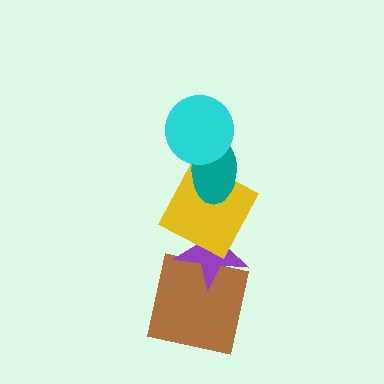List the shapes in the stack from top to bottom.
From top to bottom: the cyan circle, the teal ellipse, the yellow square, the purple star, the brown square.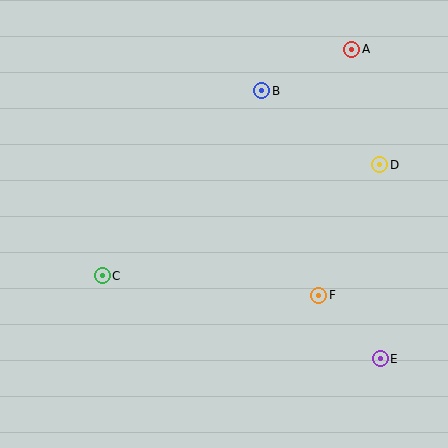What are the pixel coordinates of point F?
Point F is at (319, 295).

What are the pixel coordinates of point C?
Point C is at (102, 276).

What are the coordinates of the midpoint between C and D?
The midpoint between C and D is at (241, 220).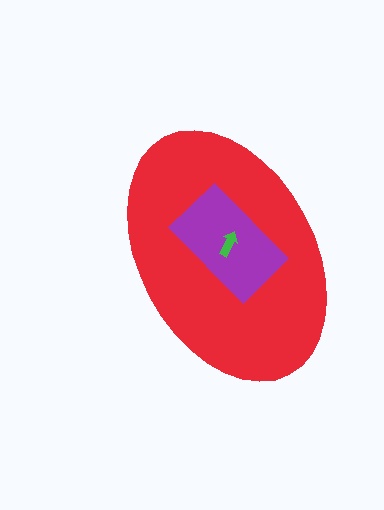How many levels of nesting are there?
3.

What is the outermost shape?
The red ellipse.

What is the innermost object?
The green arrow.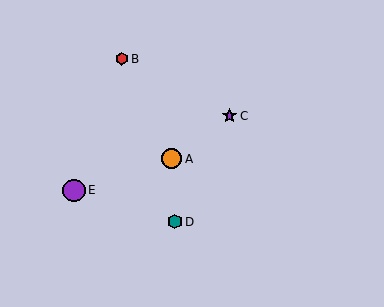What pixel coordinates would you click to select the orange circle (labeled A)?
Click at (172, 159) to select the orange circle A.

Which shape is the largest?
The purple circle (labeled E) is the largest.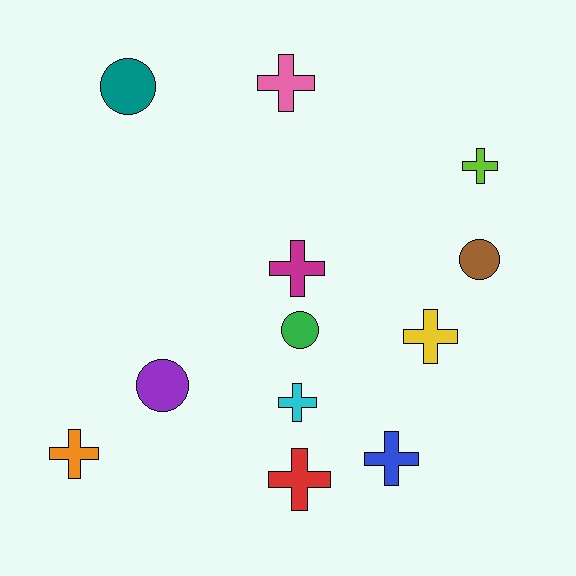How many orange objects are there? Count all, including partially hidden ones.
There is 1 orange object.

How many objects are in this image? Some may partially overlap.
There are 12 objects.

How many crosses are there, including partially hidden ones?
There are 8 crosses.